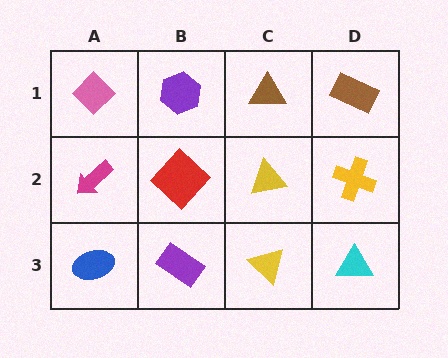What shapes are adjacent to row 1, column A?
A magenta arrow (row 2, column A), a purple hexagon (row 1, column B).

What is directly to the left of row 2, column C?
A red diamond.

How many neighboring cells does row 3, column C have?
3.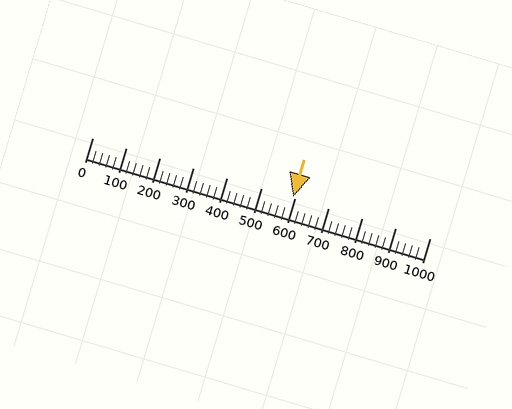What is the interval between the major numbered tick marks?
The major tick marks are spaced 100 units apart.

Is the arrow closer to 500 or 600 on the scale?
The arrow is closer to 600.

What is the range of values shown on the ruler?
The ruler shows values from 0 to 1000.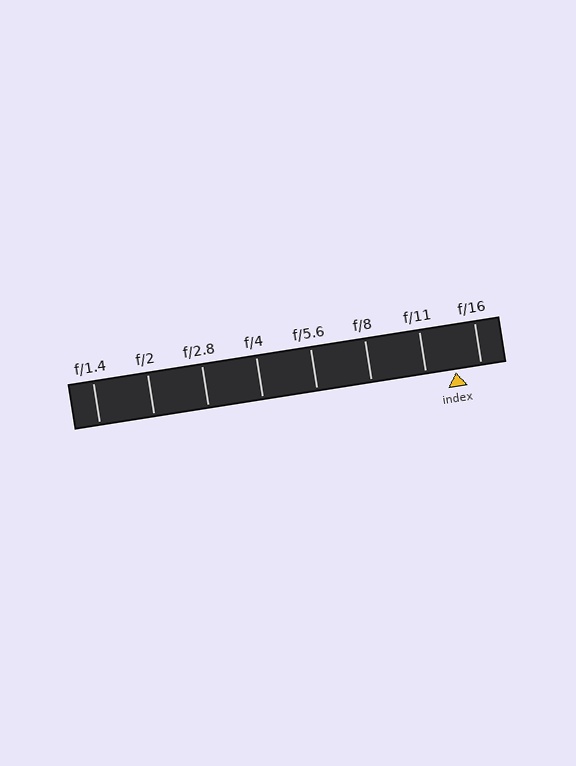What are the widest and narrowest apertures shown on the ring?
The widest aperture shown is f/1.4 and the narrowest is f/16.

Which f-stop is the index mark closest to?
The index mark is closest to f/16.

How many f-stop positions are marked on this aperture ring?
There are 8 f-stop positions marked.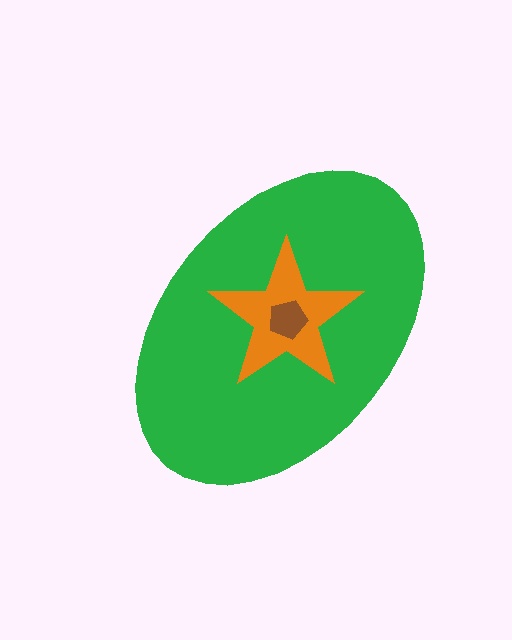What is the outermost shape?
The green ellipse.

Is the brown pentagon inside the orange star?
Yes.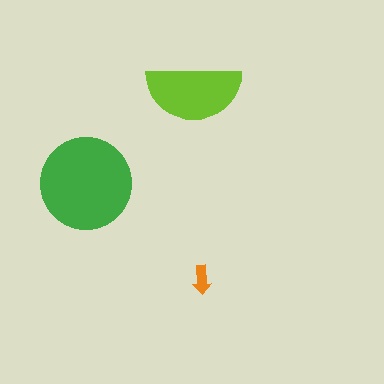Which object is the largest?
The green circle.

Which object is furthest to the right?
The orange arrow is rightmost.